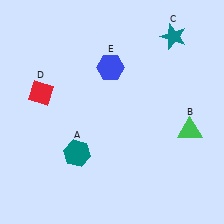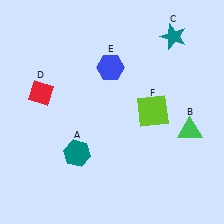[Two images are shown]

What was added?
A lime square (F) was added in Image 2.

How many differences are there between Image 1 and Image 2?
There is 1 difference between the two images.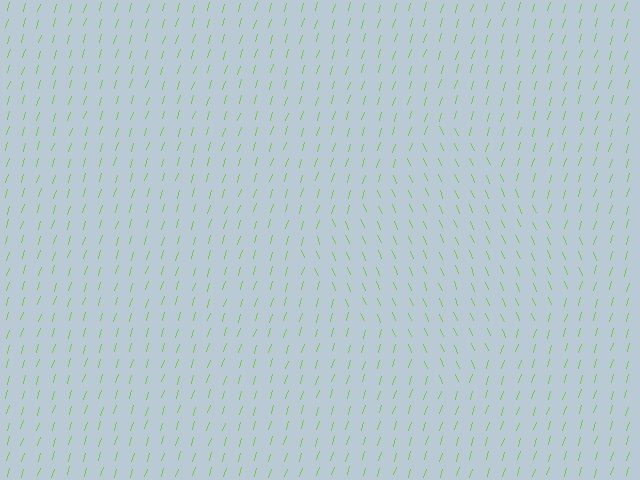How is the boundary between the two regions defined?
The boundary is defined purely by a change in line orientation (approximately 40 degrees difference). All lines are the same color and thickness.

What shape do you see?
I see a diamond.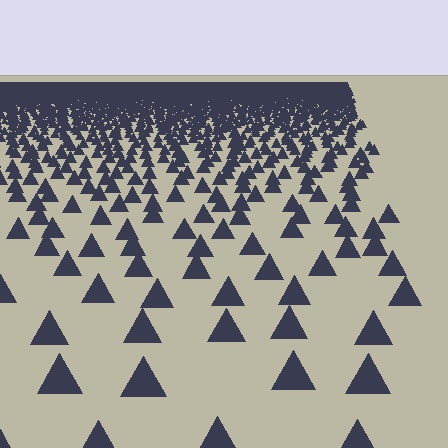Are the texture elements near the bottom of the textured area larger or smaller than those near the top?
Larger. Near the bottom, elements are closer to the viewer and appear at a bigger on-screen size.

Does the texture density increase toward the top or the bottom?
Density increases toward the top.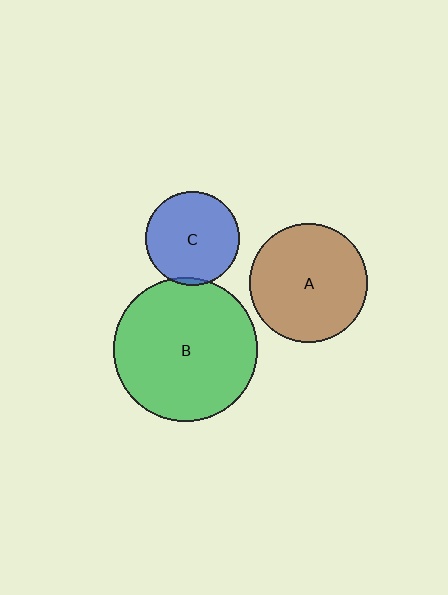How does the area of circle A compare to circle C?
Approximately 1.6 times.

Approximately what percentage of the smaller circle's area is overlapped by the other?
Approximately 5%.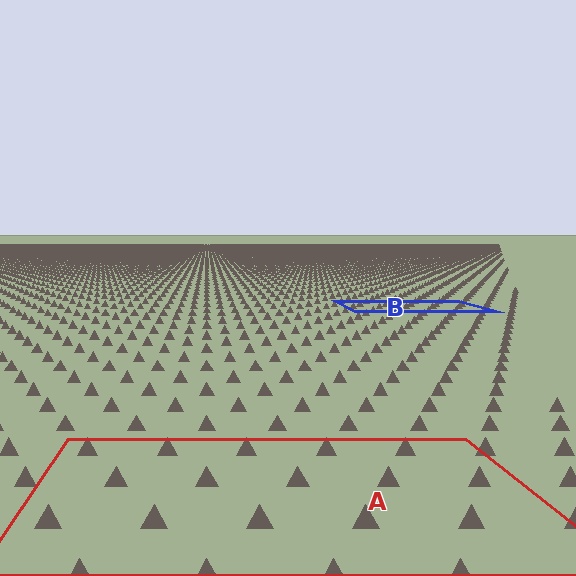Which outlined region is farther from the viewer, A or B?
Region B is farther from the viewer — the texture elements inside it appear smaller and more densely packed.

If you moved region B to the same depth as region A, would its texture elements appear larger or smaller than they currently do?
They would appear larger. At a closer depth, the same texture elements are projected at a bigger on-screen size.